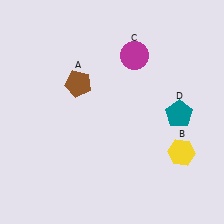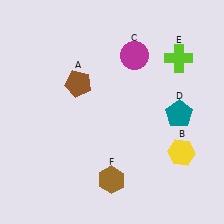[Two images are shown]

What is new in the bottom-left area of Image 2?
A brown hexagon (F) was added in the bottom-left area of Image 2.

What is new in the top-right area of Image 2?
A lime cross (E) was added in the top-right area of Image 2.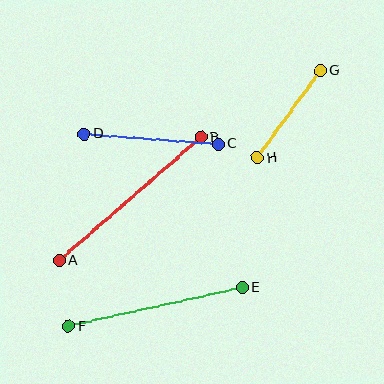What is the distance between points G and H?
The distance is approximately 107 pixels.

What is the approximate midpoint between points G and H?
The midpoint is at approximately (289, 114) pixels.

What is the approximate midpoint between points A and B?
The midpoint is at approximately (130, 199) pixels.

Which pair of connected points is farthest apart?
Points A and B are farthest apart.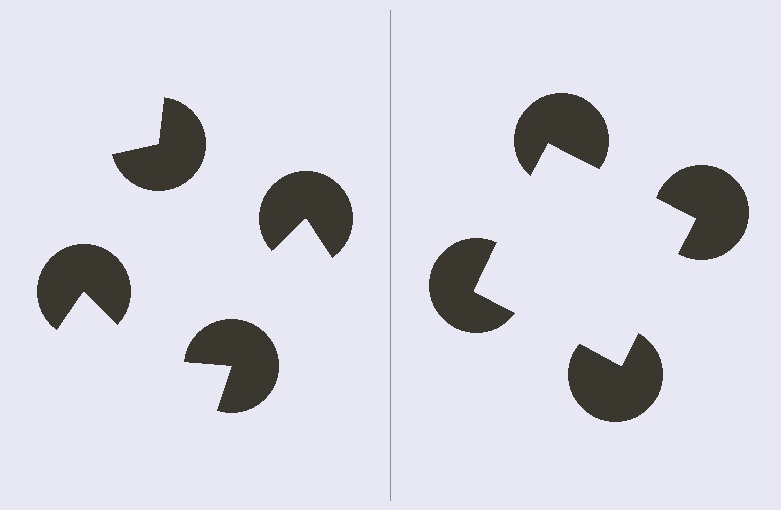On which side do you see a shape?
An illusory square appears on the right side. On the left side the wedge cuts are rotated, so no coherent shape forms.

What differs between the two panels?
The pac-man discs are positioned identically on both sides; only the wedge orientations differ. On the right they align to a square; on the left they are misaligned.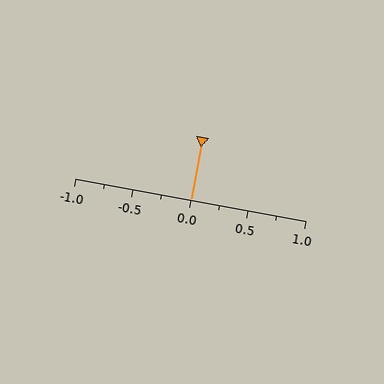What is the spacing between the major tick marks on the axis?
The major ticks are spaced 0.5 apart.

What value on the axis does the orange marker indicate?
The marker indicates approximately 0.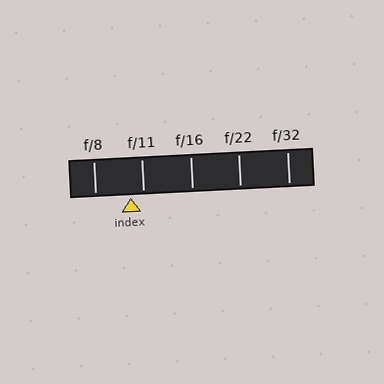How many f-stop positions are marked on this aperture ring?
There are 5 f-stop positions marked.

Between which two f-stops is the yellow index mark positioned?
The index mark is between f/8 and f/11.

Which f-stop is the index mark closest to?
The index mark is closest to f/11.